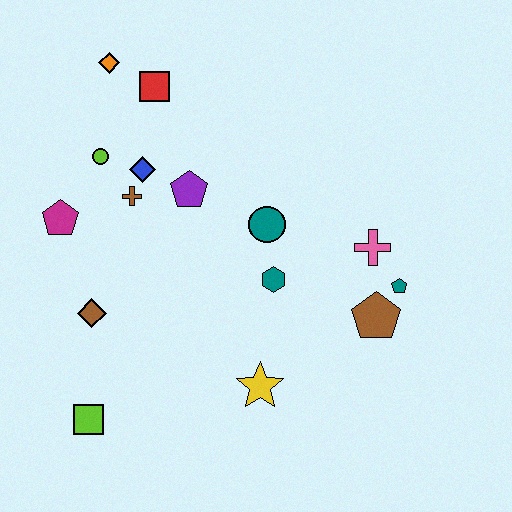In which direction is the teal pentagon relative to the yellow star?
The teal pentagon is to the right of the yellow star.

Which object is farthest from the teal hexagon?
The orange diamond is farthest from the teal hexagon.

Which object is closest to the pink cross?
The teal pentagon is closest to the pink cross.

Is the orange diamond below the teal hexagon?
No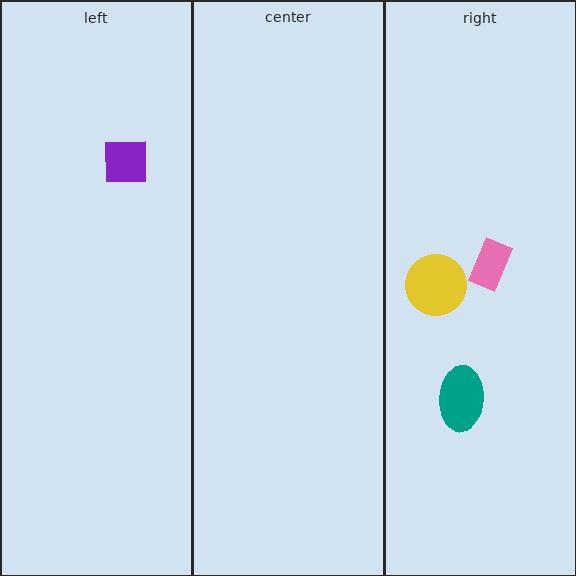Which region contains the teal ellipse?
The right region.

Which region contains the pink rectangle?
The right region.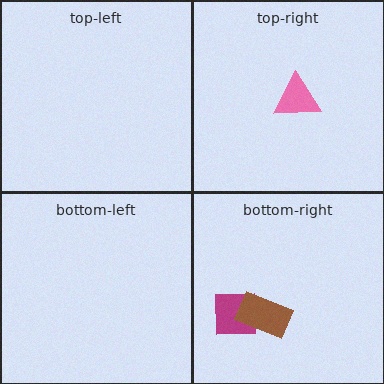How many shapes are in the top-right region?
1.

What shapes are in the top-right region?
The pink triangle.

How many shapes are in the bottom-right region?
2.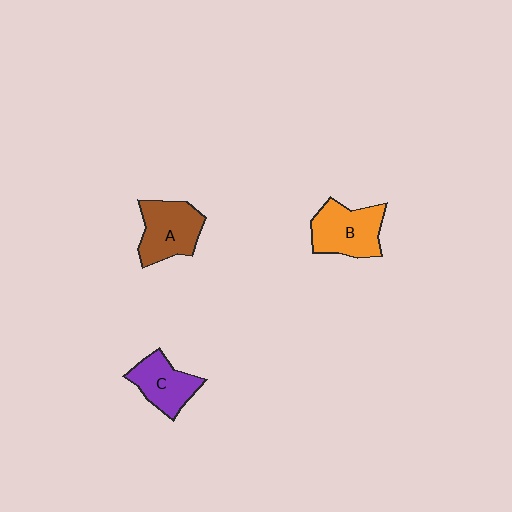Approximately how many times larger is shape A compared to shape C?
Approximately 1.2 times.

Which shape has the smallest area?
Shape C (purple).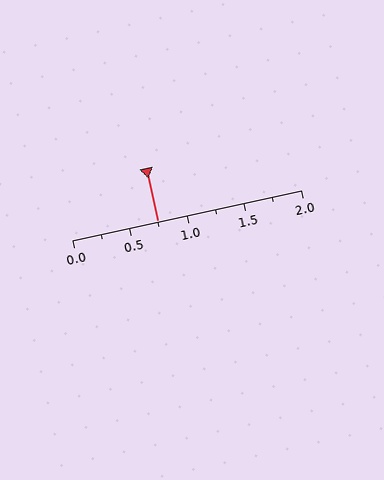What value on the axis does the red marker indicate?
The marker indicates approximately 0.75.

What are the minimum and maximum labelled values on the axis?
The axis runs from 0.0 to 2.0.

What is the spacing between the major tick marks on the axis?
The major ticks are spaced 0.5 apart.